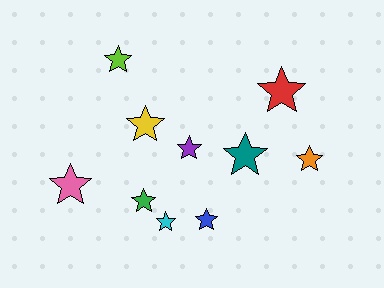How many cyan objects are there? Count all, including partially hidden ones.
There is 1 cyan object.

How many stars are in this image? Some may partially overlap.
There are 10 stars.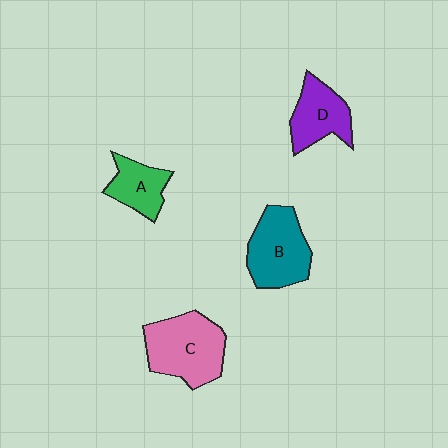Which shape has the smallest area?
Shape A (green).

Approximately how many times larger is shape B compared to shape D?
Approximately 1.3 times.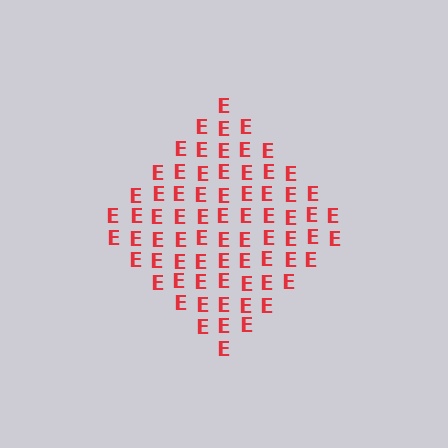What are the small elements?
The small elements are letter E's.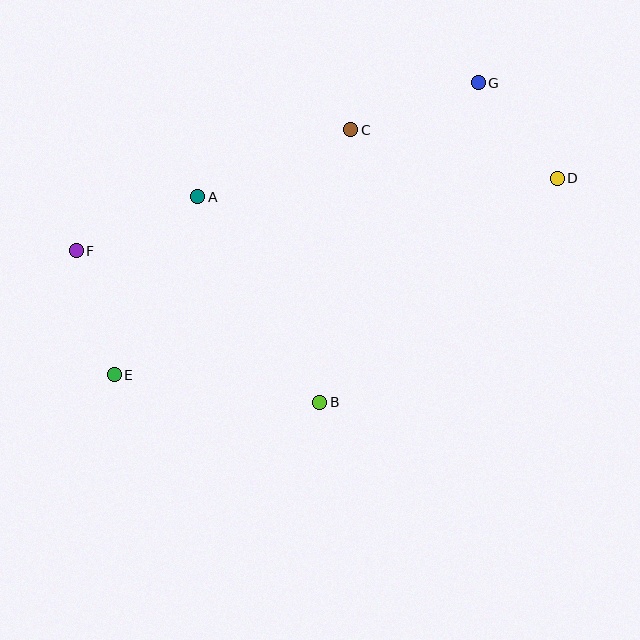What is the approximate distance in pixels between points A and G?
The distance between A and G is approximately 303 pixels.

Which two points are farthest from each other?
Points D and F are farthest from each other.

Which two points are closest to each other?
Points D and G are closest to each other.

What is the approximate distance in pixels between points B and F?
The distance between B and F is approximately 286 pixels.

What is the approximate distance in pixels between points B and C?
The distance between B and C is approximately 274 pixels.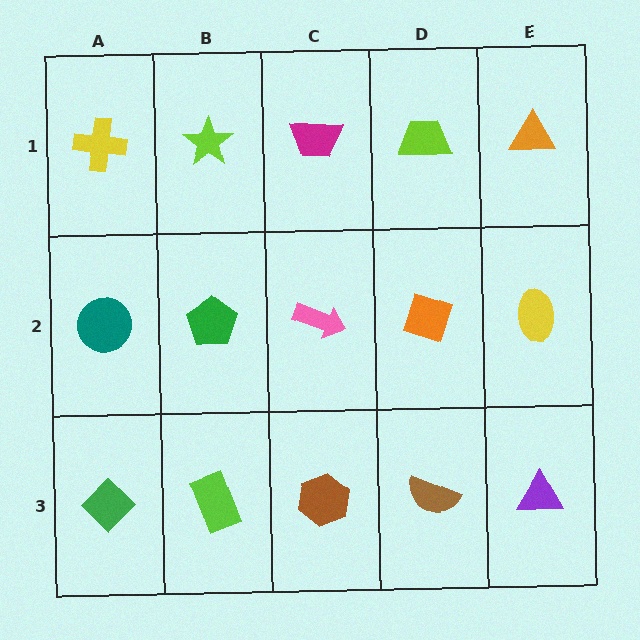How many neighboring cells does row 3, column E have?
2.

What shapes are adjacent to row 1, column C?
A pink arrow (row 2, column C), a lime star (row 1, column B), a lime trapezoid (row 1, column D).